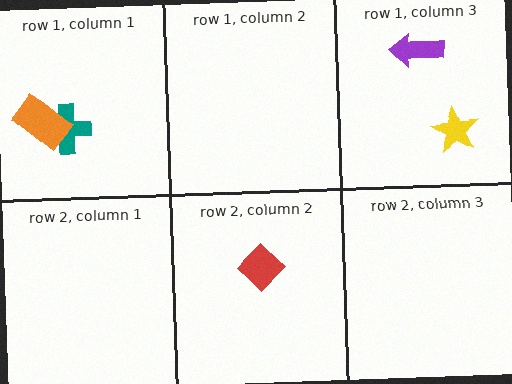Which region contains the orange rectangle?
The row 1, column 1 region.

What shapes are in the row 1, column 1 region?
The teal cross, the orange rectangle.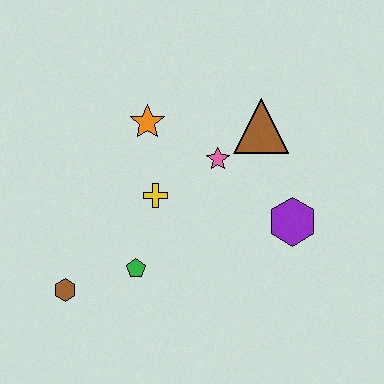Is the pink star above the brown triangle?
No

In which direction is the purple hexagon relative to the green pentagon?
The purple hexagon is to the right of the green pentagon.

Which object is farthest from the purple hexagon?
The brown hexagon is farthest from the purple hexagon.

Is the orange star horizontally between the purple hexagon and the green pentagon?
Yes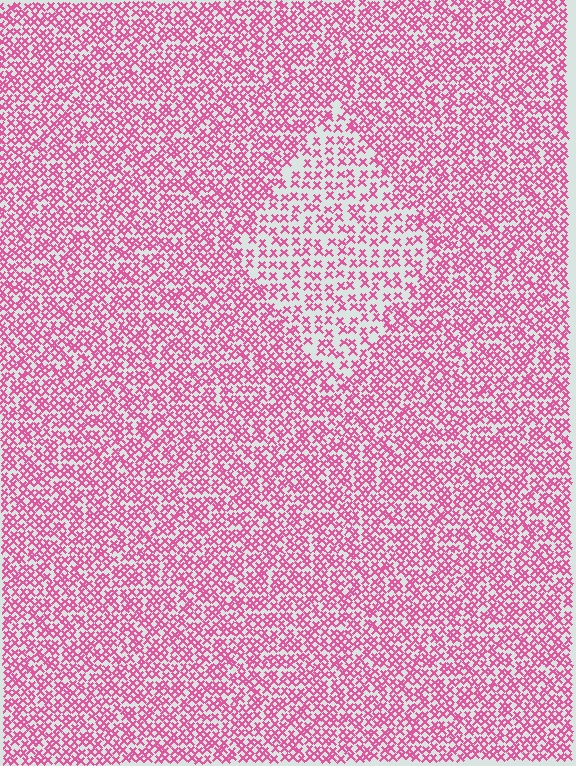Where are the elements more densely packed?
The elements are more densely packed outside the diamond boundary.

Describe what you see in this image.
The image contains small pink elements arranged at two different densities. A diamond-shaped region is visible where the elements are less densely packed than the surrounding area.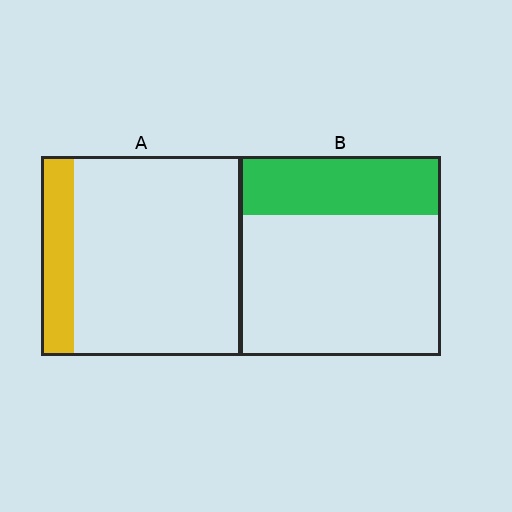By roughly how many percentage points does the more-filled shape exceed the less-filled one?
By roughly 15 percentage points (B over A).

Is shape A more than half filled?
No.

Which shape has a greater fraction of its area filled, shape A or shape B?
Shape B.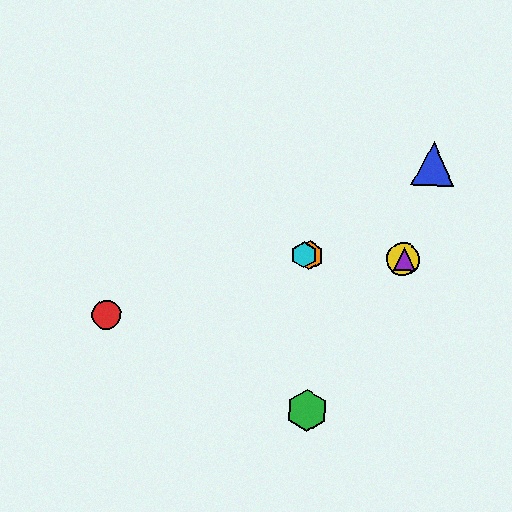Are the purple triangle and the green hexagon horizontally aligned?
No, the purple triangle is at y≈259 and the green hexagon is at y≈410.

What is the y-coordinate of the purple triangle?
The purple triangle is at y≈259.